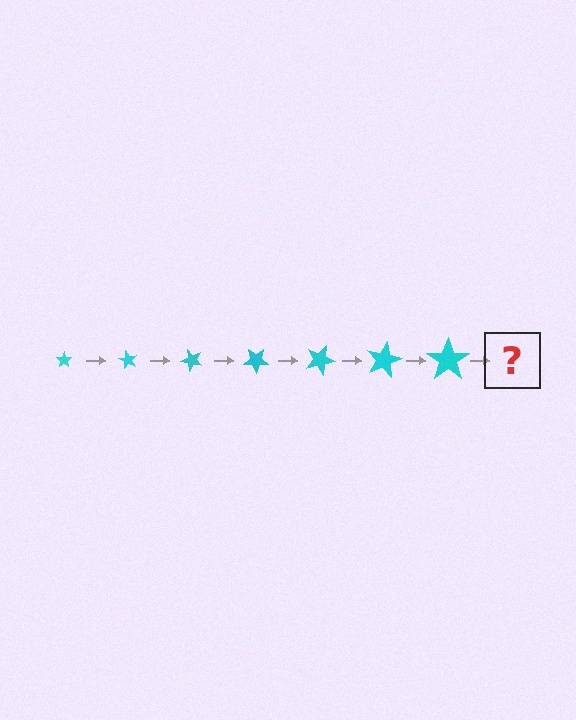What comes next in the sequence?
The next element should be a star, larger than the previous one and rotated 420 degrees from the start.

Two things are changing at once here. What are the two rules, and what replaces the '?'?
The two rules are that the star grows larger each step and it rotates 60 degrees each step. The '?' should be a star, larger than the previous one and rotated 420 degrees from the start.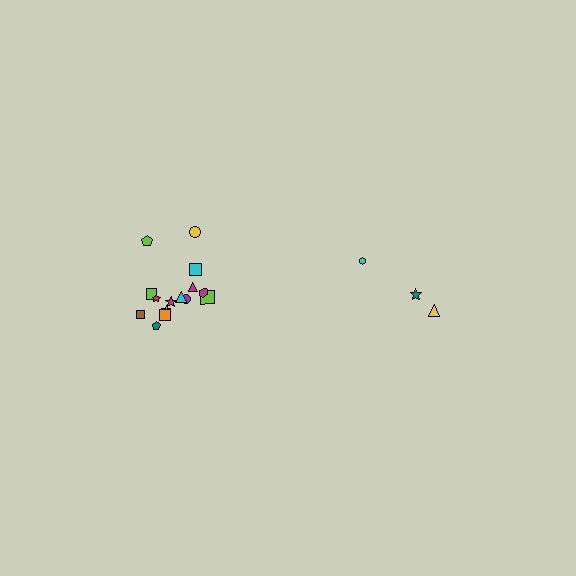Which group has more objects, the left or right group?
The left group.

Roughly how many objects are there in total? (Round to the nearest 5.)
Roughly 20 objects in total.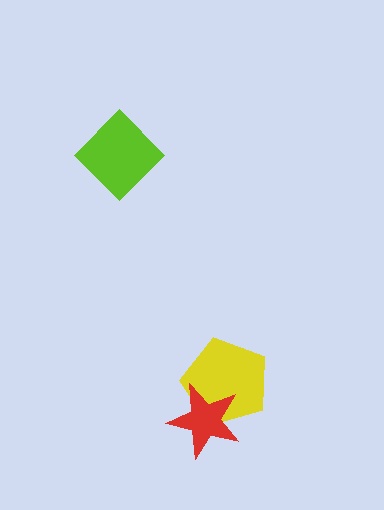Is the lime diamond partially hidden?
No, no other shape covers it.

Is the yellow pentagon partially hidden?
Yes, it is partially covered by another shape.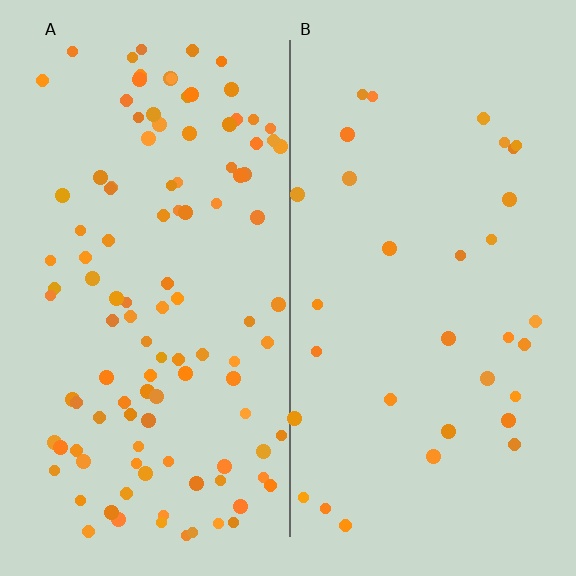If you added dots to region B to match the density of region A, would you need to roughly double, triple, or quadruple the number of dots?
Approximately triple.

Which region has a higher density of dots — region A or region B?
A (the left).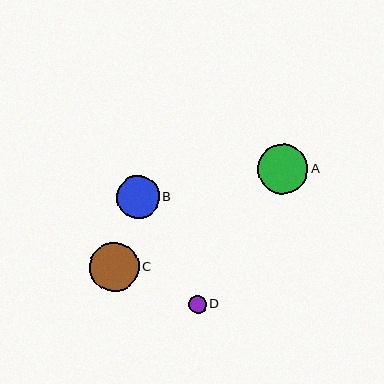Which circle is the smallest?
Circle D is the smallest with a size of approximately 18 pixels.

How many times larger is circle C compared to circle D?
Circle C is approximately 2.8 times the size of circle D.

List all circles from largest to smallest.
From largest to smallest: C, A, B, D.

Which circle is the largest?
Circle C is the largest with a size of approximately 50 pixels.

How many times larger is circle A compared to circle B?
Circle A is approximately 1.2 times the size of circle B.